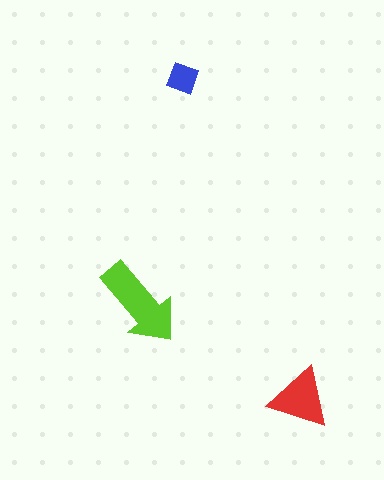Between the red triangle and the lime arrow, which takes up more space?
The lime arrow.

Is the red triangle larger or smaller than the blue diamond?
Larger.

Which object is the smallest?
The blue diamond.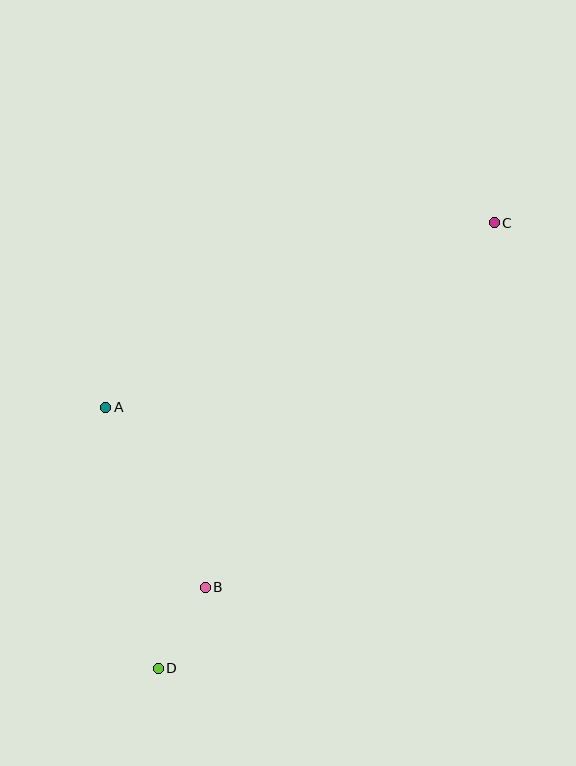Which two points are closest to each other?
Points B and D are closest to each other.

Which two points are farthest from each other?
Points C and D are farthest from each other.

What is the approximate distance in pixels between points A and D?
The distance between A and D is approximately 266 pixels.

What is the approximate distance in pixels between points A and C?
The distance between A and C is approximately 430 pixels.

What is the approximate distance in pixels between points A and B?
The distance between A and B is approximately 206 pixels.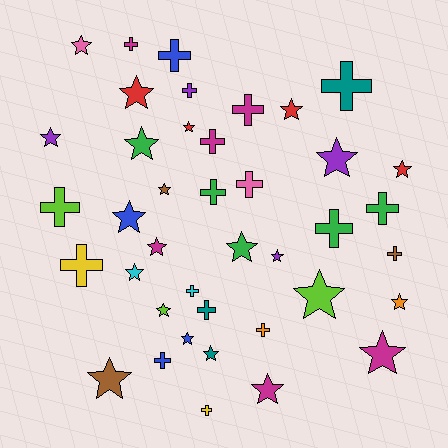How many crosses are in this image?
There are 18 crosses.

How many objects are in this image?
There are 40 objects.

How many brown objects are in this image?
There are 3 brown objects.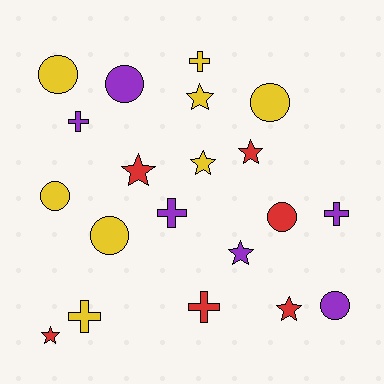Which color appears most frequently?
Yellow, with 8 objects.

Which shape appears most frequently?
Star, with 7 objects.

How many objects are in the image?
There are 20 objects.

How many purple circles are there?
There are 2 purple circles.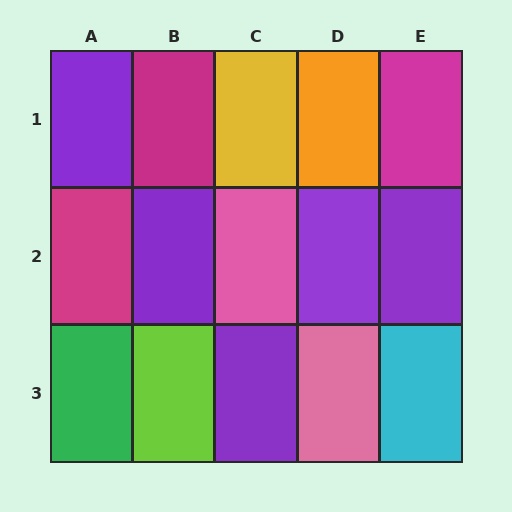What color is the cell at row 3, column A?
Green.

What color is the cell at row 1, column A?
Purple.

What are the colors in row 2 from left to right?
Magenta, purple, pink, purple, purple.